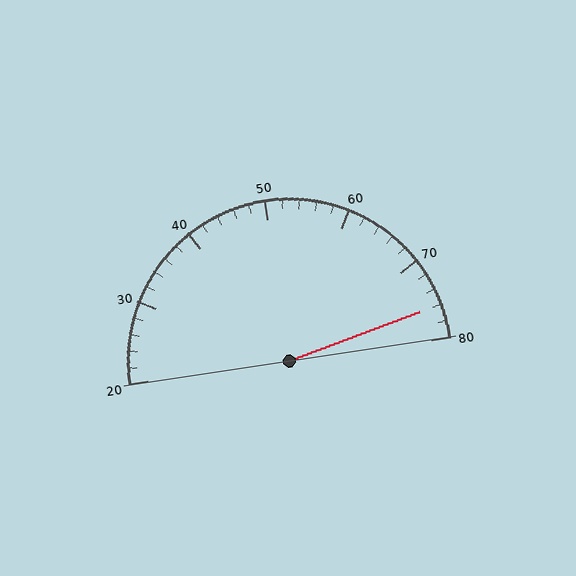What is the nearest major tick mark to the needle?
The nearest major tick mark is 80.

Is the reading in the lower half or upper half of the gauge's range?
The reading is in the upper half of the range (20 to 80).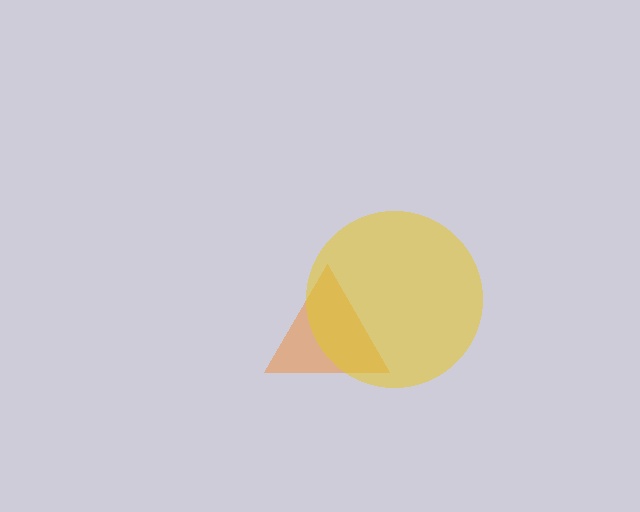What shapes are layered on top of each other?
The layered shapes are: an orange triangle, a yellow circle.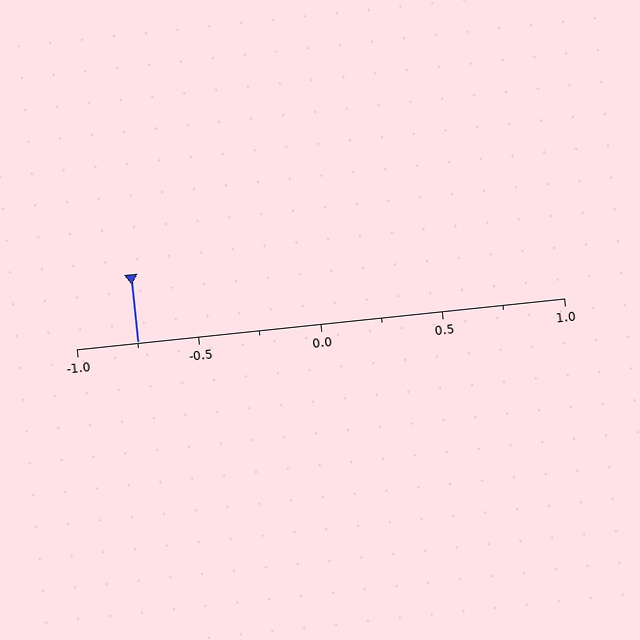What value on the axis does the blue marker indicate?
The marker indicates approximately -0.75.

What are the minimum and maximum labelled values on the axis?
The axis runs from -1.0 to 1.0.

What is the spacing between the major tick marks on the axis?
The major ticks are spaced 0.5 apart.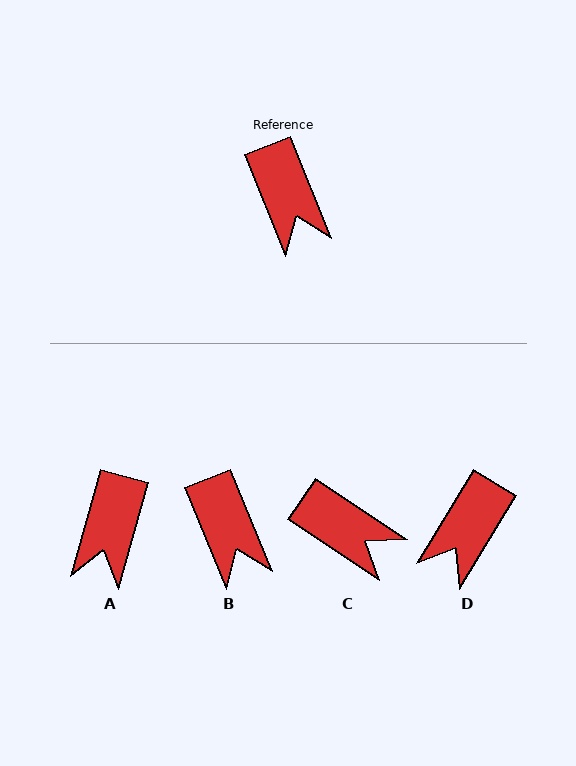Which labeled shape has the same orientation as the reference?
B.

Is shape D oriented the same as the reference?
No, it is off by about 53 degrees.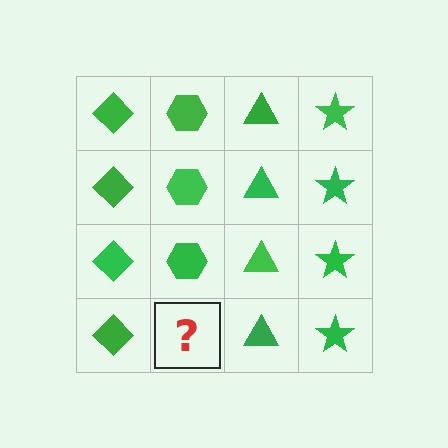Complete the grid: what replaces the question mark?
The question mark should be replaced with a green hexagon.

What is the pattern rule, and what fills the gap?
The rule is that each column has a consistent shape. The gap should be filled with a green hexagon.